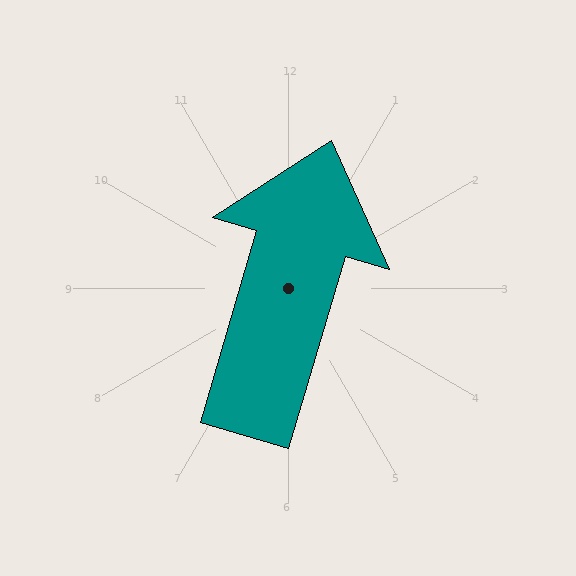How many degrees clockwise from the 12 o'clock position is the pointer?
Approximately 16 degrees.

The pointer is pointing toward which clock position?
Roughly 1 o'clock.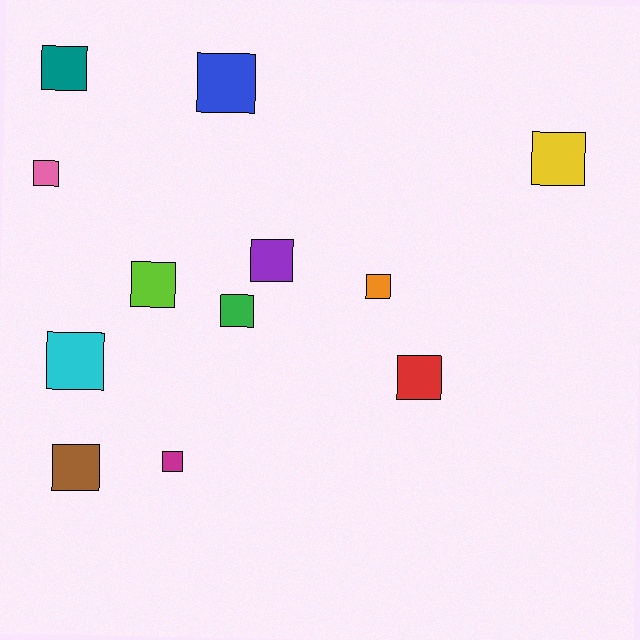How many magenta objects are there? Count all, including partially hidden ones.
There is 1 magenta object.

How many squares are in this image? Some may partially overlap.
There are 12 squares.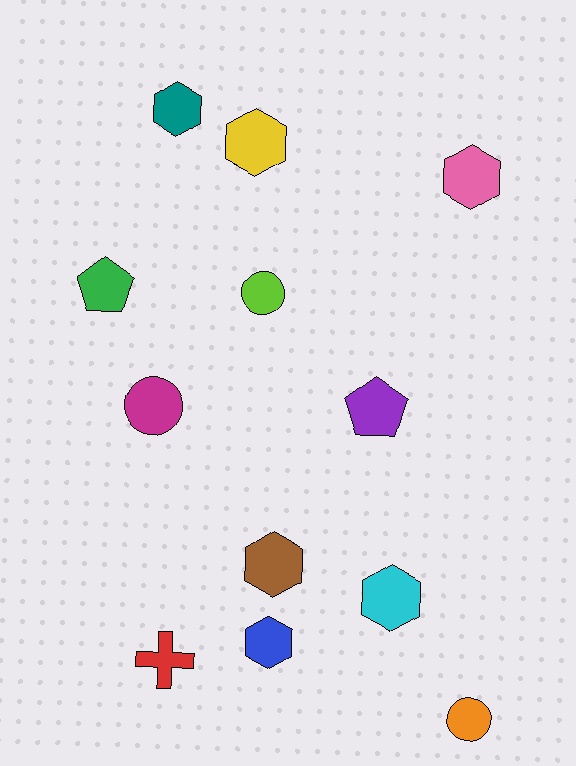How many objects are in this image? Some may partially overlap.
There are 12 objects.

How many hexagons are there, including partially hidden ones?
There are 6 hexagons.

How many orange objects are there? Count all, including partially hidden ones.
There is 1 orange object.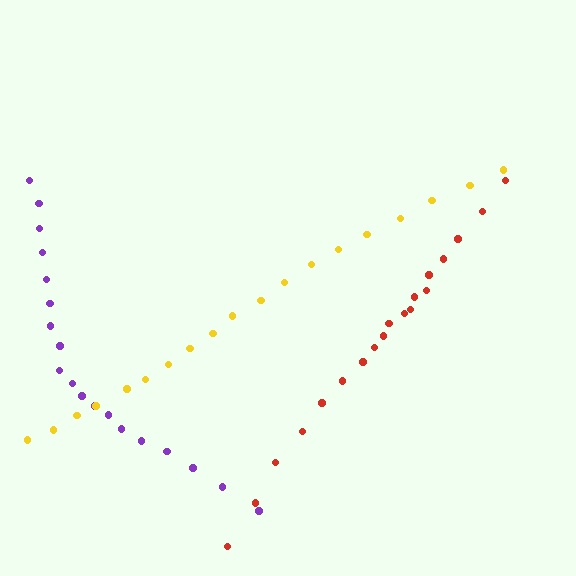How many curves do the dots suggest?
There are 3 distinct paths.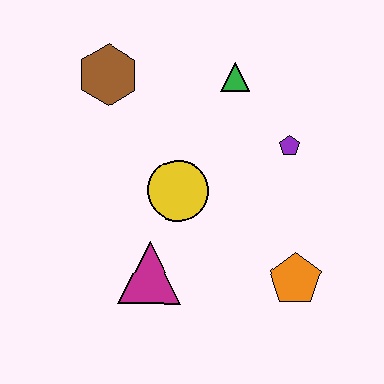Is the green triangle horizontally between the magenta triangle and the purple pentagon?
Yes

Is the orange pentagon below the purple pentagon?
Yes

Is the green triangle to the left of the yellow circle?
No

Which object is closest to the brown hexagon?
The green triangle is closest to the brown hexagon.